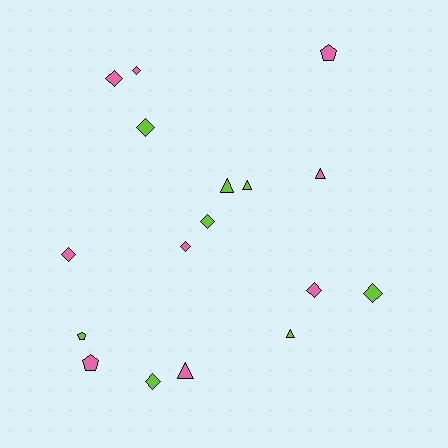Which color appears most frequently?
Pink, with 9 objects.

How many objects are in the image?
There are 17 objects.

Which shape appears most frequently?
Diamond, with 9 objects.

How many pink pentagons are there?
There are 2 pink pentagons.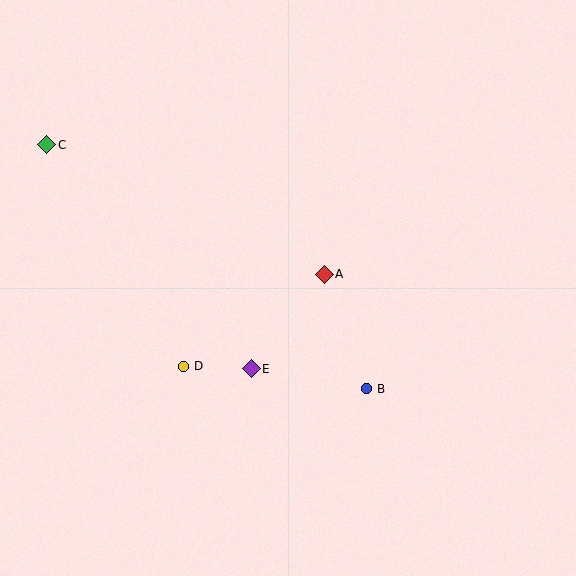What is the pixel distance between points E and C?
The distance between E and C is 303 pixels.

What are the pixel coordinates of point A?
Point A is at (324, 275).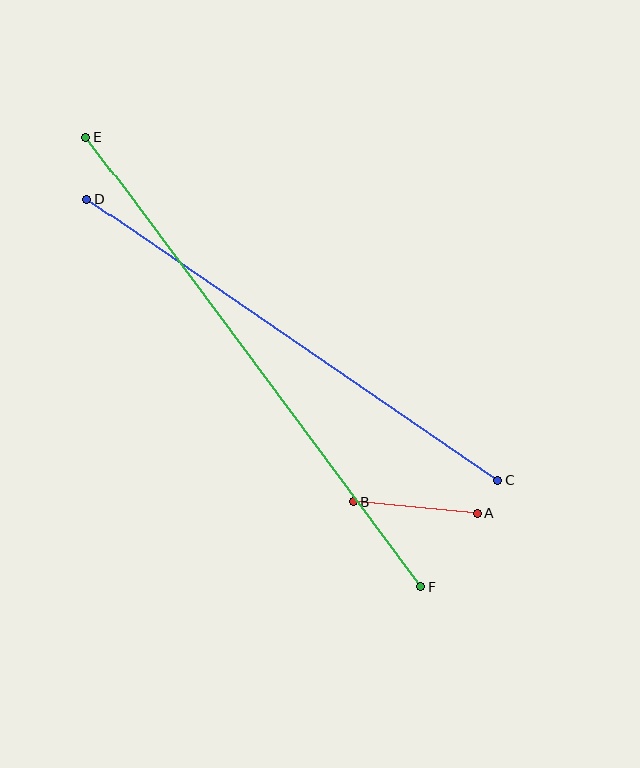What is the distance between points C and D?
The distance is approximately 499 pixels.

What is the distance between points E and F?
The distance is approximately 561 pixels.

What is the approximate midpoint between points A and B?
The midpoint is at approximately (416, 507) pixels.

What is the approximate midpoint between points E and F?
The midpoint is at approximately (254, 362) pixels.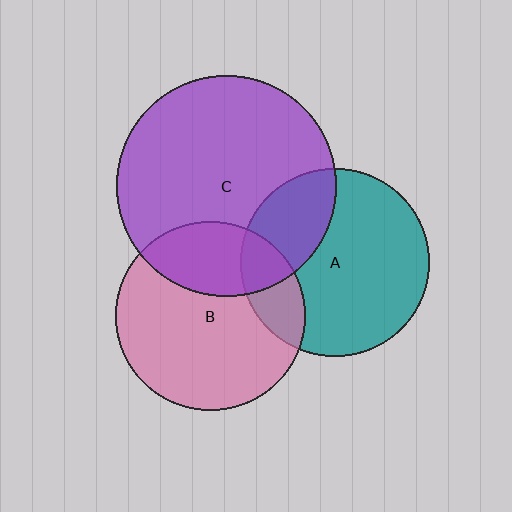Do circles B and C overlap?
Yes.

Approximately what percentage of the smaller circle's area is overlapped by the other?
Approximately 30%.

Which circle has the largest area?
Circle C (purple).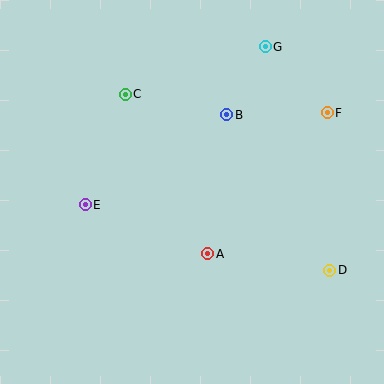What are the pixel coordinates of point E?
Point E is at (85, 205).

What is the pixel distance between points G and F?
The distance between G and F is 90 pixels.